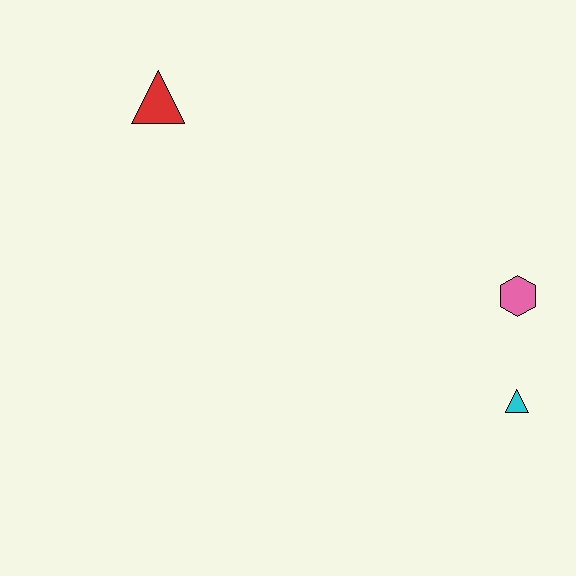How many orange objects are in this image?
There are no orange objects.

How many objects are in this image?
There are 3 objects.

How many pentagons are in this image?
There are no pentagons.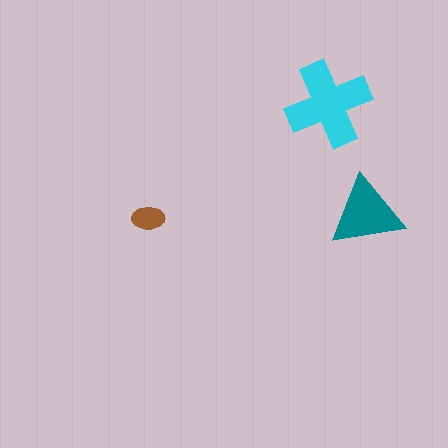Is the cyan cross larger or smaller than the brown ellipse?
Larger.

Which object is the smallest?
The brown ellipse.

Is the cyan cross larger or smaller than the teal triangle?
Larger.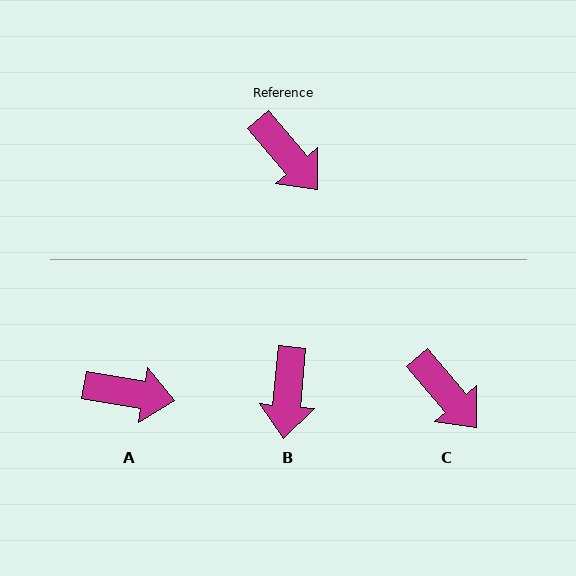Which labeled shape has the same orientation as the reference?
C.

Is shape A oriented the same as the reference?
No, it is off by about 39 degrees.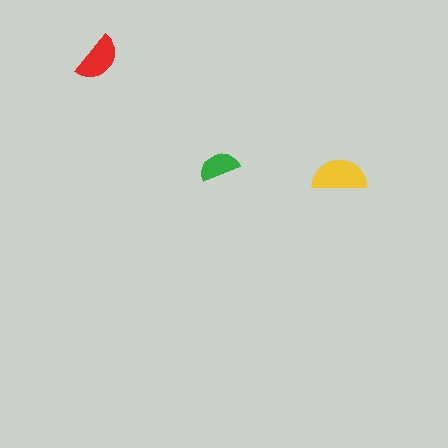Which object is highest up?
The red semicircle is topmost.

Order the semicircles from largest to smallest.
the yellow one, the red one, the green one.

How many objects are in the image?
There are 3 objects in the image.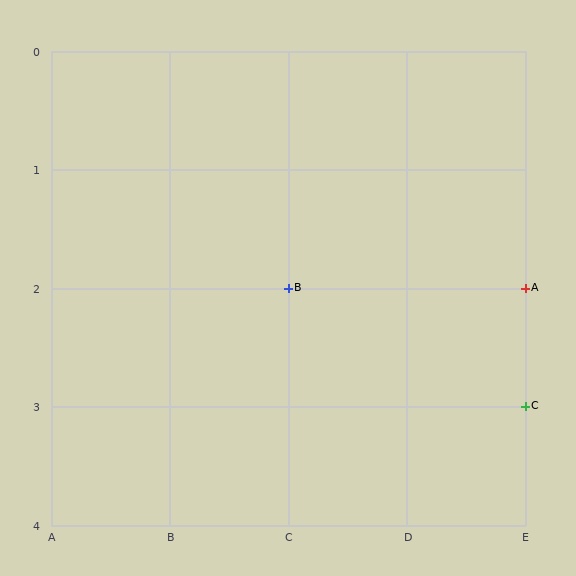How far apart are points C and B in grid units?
Points C and B are 2 columns and 1 row apart (about 2.2 grid units diagonally).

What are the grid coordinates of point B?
Point B is at grid coordinates (C, 2).